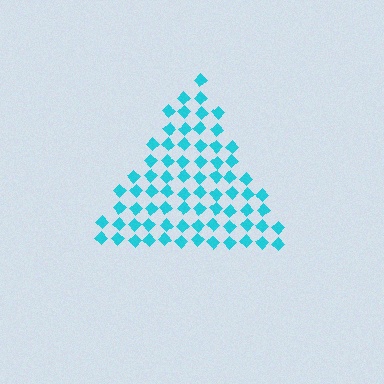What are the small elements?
The small elements are diamonds.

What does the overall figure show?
The overall figure shows a triangle.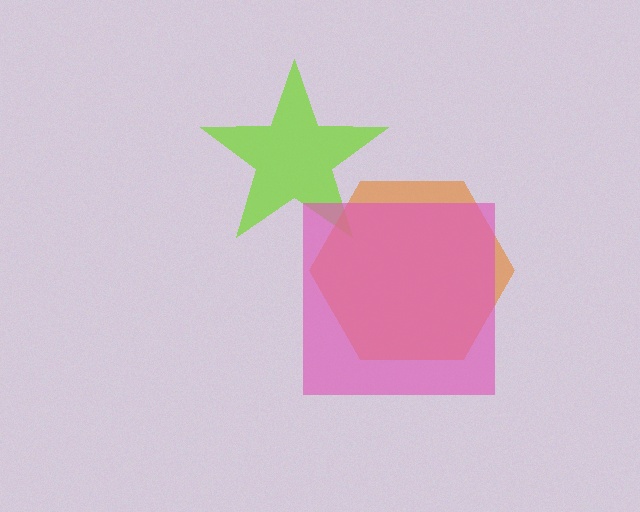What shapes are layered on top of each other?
The layered shapes are: a lime star, an orange hexagon, a pink square.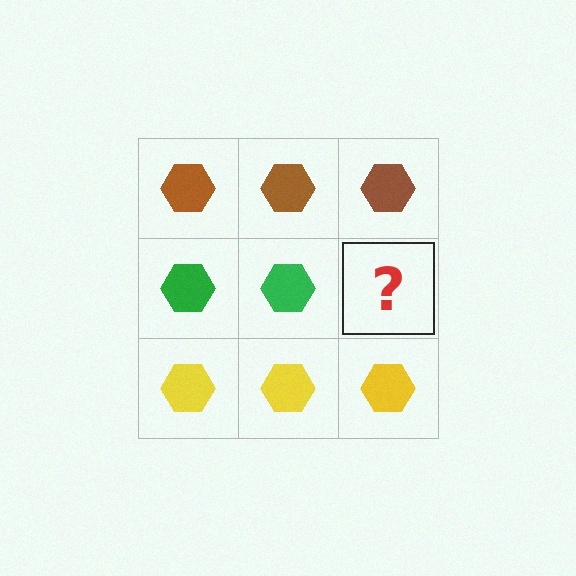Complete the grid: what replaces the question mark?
The question mark should be replaced with a green hexagon.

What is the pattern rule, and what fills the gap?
The rule is that each row has a consistent color. The gap should be filled with a green hexagon.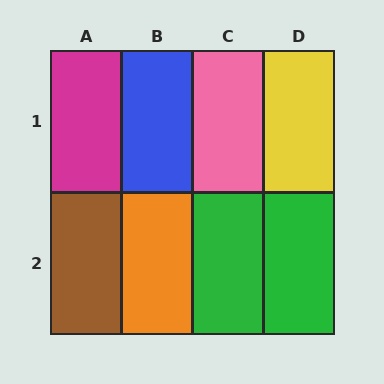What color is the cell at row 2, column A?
Brown.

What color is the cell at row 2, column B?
Orange.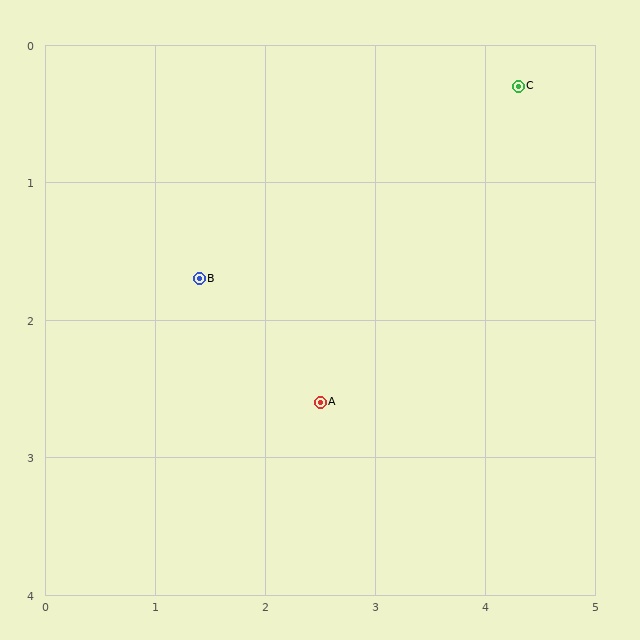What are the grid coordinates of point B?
Point B is at approximately (1.4, 1.7).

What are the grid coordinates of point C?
Point C is at approximately (4.3, 0.3).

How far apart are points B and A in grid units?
Points B and A are about 1.4 grid units apart.